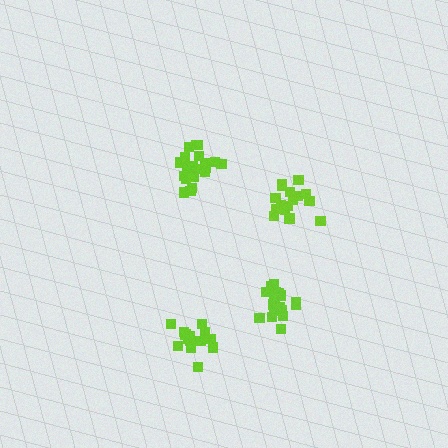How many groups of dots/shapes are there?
There are 4 groups.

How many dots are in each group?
Group 1: 18 dots, Group 2: 19 dots, Group 3: 16 dots, Group 4: 21 dots (74 total).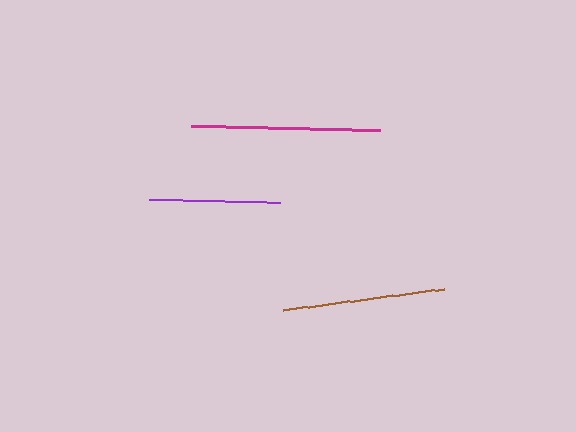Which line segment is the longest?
The magenta line is the longest at approximately 189 pixels.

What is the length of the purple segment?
The purple segment is approximately 131 pixels long.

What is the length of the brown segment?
The brown segment is approximately 163 pixels long.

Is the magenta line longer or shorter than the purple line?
The magenta line is longer than the purple line.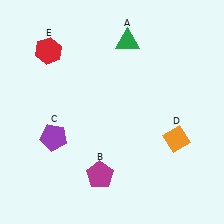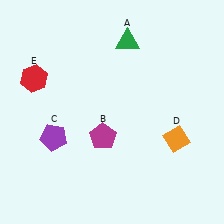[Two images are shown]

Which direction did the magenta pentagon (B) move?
The magenta pentagon (B) moved up.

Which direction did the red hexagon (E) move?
The red hexagon (E) moved down.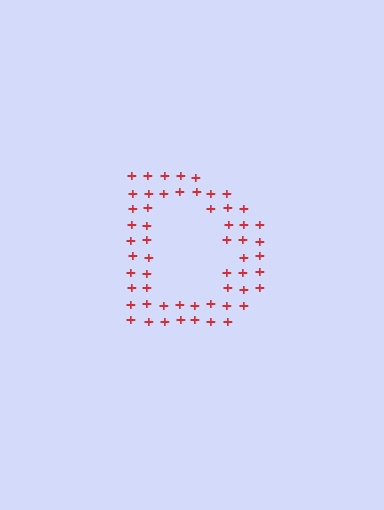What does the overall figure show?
The overall figure shows the letter D.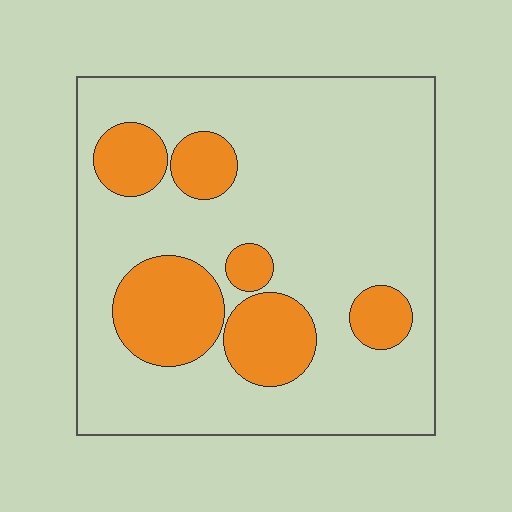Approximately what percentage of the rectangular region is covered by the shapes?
Approximately 25%.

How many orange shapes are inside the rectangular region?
6.